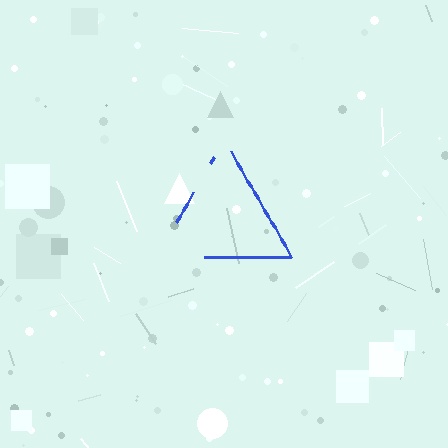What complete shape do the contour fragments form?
The contour fragments form a triangle.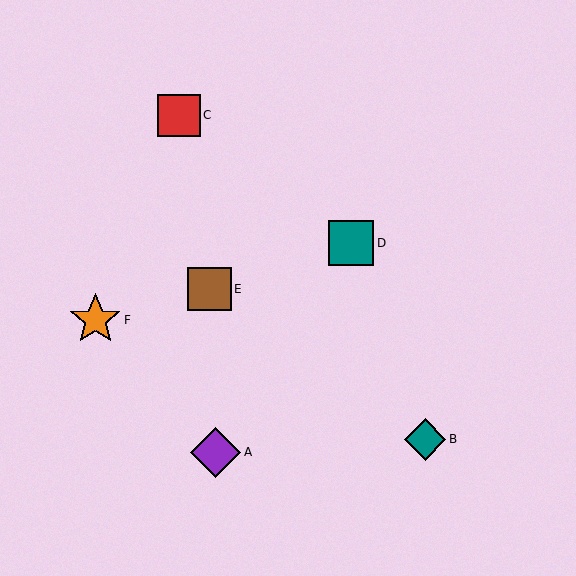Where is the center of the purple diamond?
The center of the purple diamond is at (216, 452).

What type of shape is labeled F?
Shape F is an orange star.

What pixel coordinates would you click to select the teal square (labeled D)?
Click at (351, 243) to select the teal square D.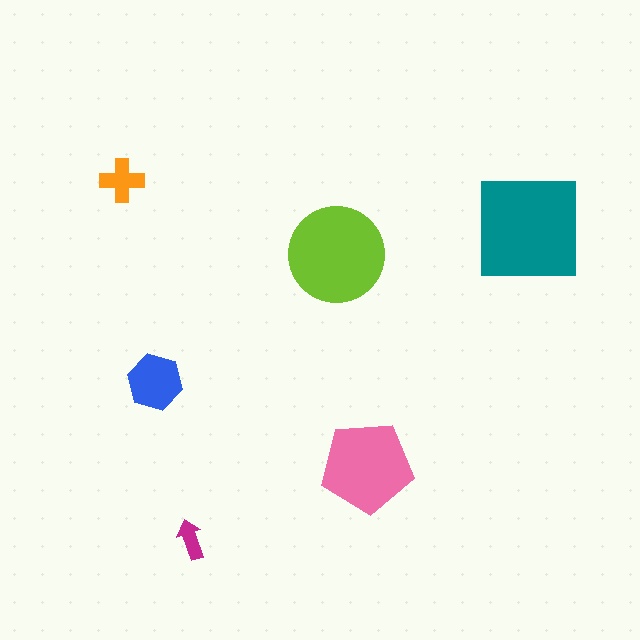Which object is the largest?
The teal square.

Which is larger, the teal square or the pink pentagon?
The teal square.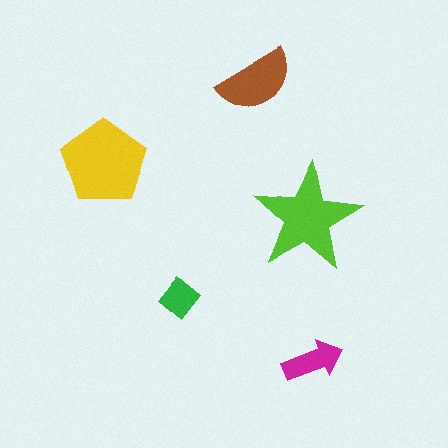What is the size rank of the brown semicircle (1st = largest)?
3rd.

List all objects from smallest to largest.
The green diamond, the magenta arrow, the brown semicircle, the lime star, the yellow pentagon.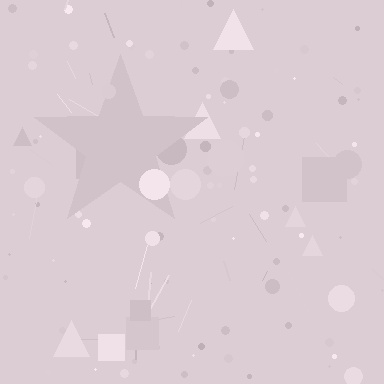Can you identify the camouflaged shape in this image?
The camouflaged shape is a star.